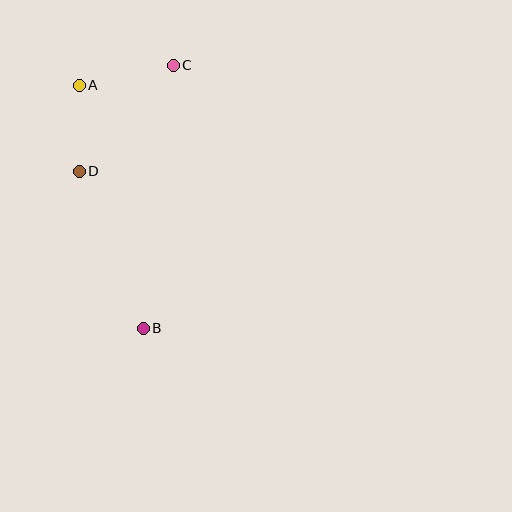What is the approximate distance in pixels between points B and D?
The distance between B and D is approximately 169 pixels.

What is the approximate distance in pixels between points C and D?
The distance between C and D is approximately 142 pixels.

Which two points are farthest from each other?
Points B and C are farthest from each other.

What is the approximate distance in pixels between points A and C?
The distance between A and C is approximately 96 pixels.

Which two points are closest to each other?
Points A and D are closest to each other.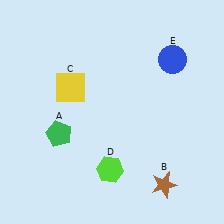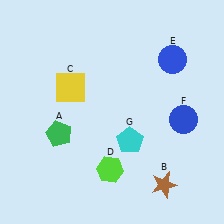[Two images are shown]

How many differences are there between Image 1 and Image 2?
There are 2 differences between the two images.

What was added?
A blue circle (F), a cyan pentagon (G) were added in Image 2.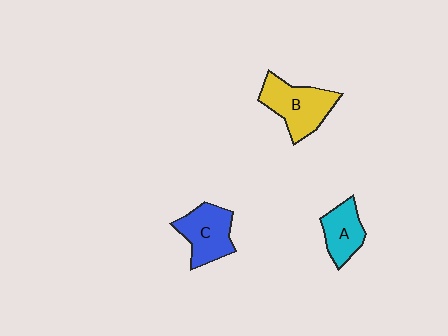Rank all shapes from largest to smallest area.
From largest to smallest: B (yellow), C (blue), A (cyan).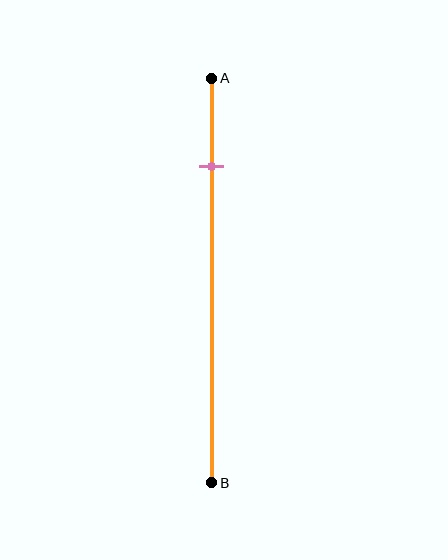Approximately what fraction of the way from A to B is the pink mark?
The pink mark is approximately 20% of the way from A to B.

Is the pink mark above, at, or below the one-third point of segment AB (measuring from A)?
The pink mark is above the one-third point of segment AB.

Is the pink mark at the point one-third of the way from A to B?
No, the mark is at about 20% from A, not at the 33% one-third point.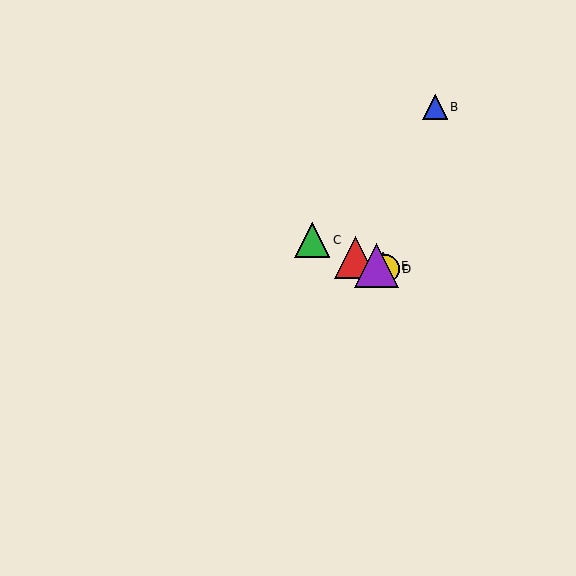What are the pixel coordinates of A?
Object A is at (355, 257).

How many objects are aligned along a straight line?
4 objects (A, C, D, E) are aligned along a straight line.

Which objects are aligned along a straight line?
Objects A, C, D, E are aligned along a straight line.